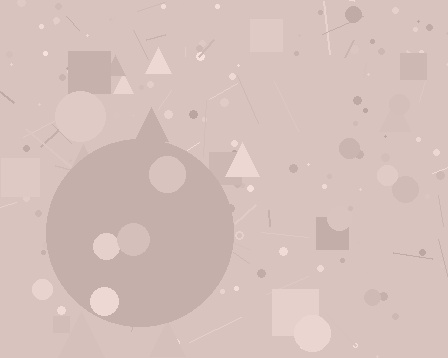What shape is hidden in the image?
A circle is hidden in the image.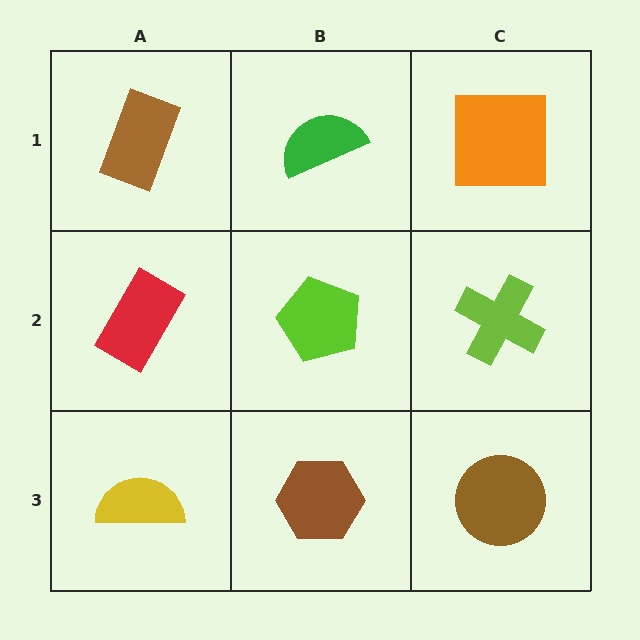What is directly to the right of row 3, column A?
A brown hexagon.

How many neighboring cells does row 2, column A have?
3.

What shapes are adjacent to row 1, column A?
A red rectangle (row 2, column A), a green semicircle (row 1, column B).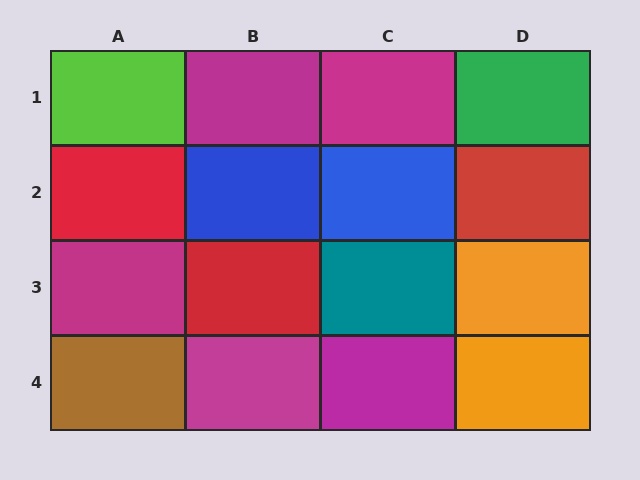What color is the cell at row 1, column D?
Green.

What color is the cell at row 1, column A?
Lime.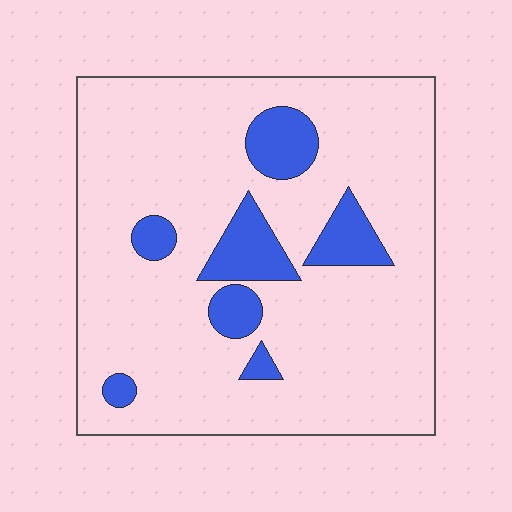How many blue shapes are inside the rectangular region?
7.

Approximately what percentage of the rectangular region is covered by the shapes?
Approximately 15%.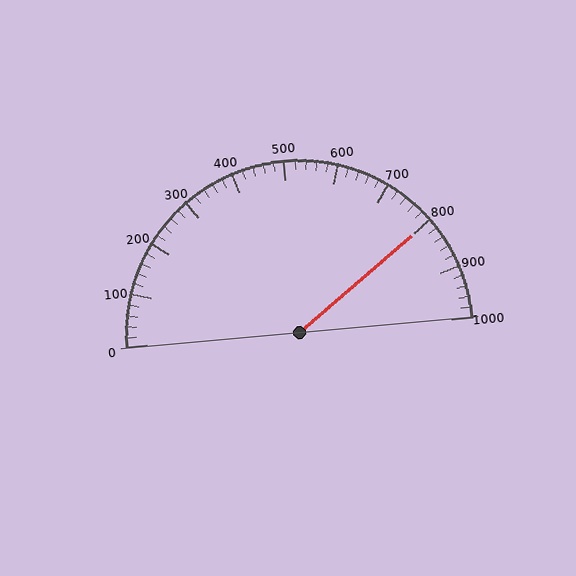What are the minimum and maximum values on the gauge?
The gauge ranges from 0 to 1000.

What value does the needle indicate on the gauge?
The needle indicates approximately 800.